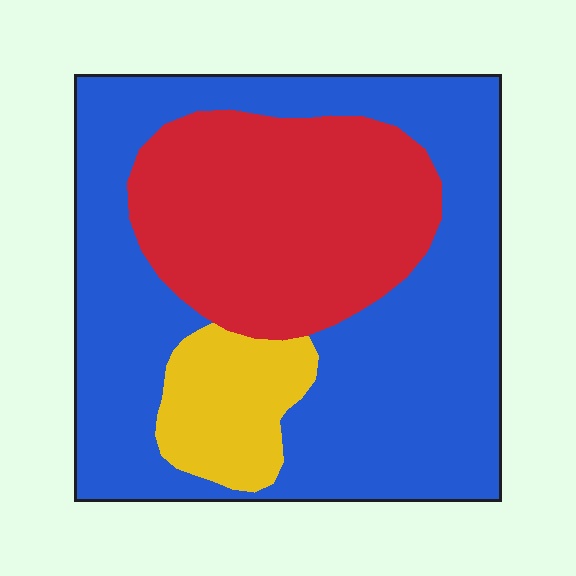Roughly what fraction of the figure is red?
Red covers around 30% of the figure.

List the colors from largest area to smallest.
From largest to smallest: blue, red, yellow.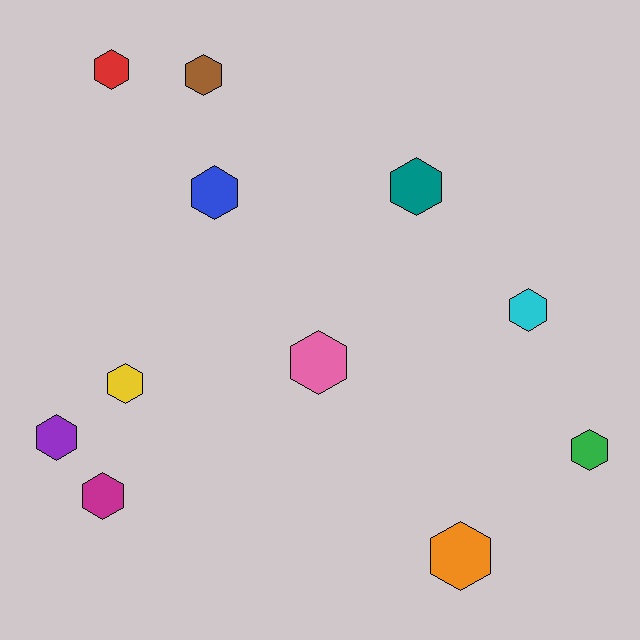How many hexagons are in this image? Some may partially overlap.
There are 11 hexagons.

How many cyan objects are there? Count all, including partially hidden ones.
There is 1 cyan object.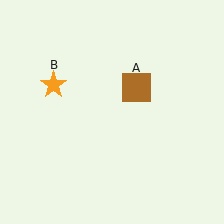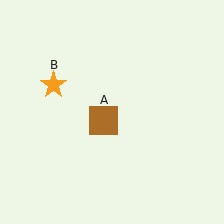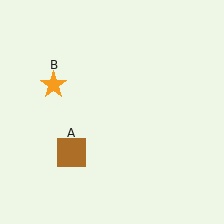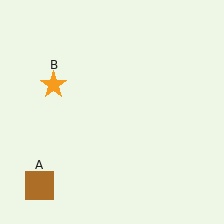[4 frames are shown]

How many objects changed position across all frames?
1 object changed position: brown square (object A).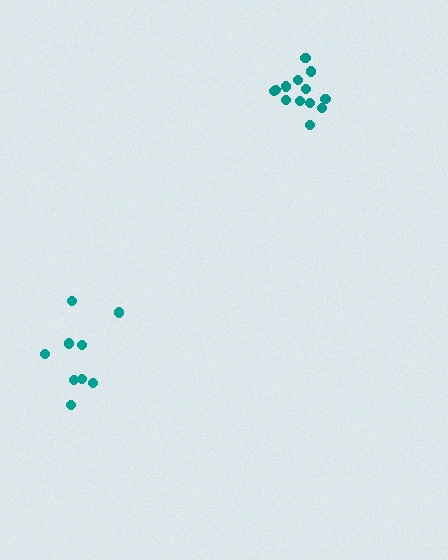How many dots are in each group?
Group 1: 13 dots, Group 2: 9 dots (22 total).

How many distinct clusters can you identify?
There are 2 distinct clusters.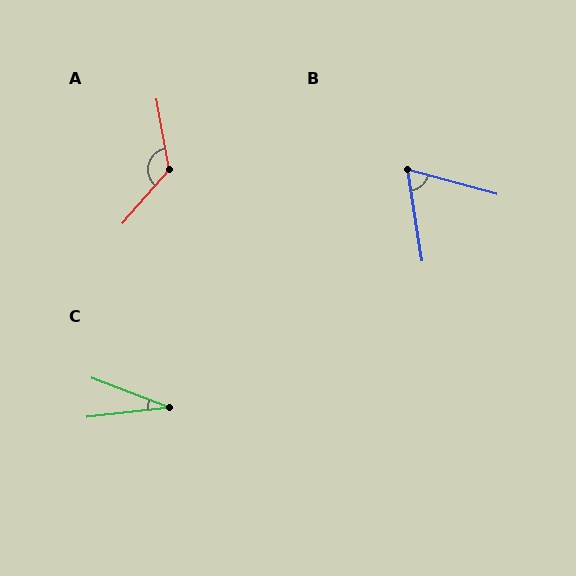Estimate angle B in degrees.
Approximately 66 degrees.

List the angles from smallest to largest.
C (27°), B (66°), A (129°).